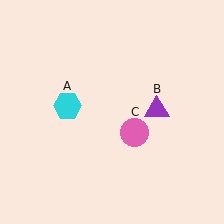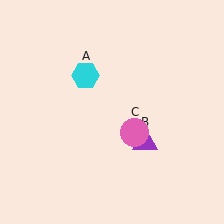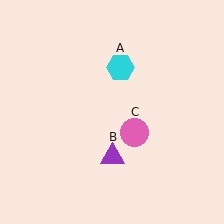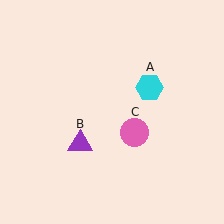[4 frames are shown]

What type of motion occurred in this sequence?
The cyan hexagon (object A), purple triangle (object B) rotated clockwise around the center of the scene.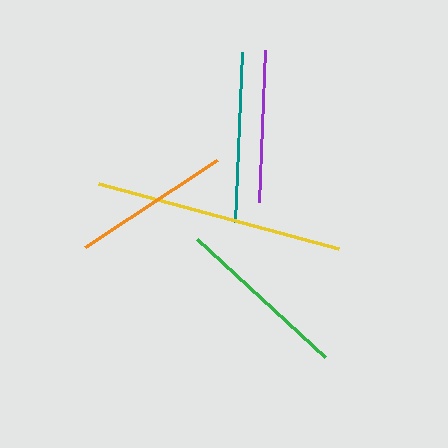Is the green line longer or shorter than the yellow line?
The yellow line is longer than the green line.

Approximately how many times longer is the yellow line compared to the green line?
The yellow line is approximately 1.4 times the length of the green line.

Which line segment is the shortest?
The purple line is the shortest at approximately 151 pixels.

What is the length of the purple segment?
The purple segment is approximately 151 pixels long.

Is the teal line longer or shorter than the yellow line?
The yellow line is longer than the teal line.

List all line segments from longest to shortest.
From longest to shortest: yellow, green, teal, orange, purple.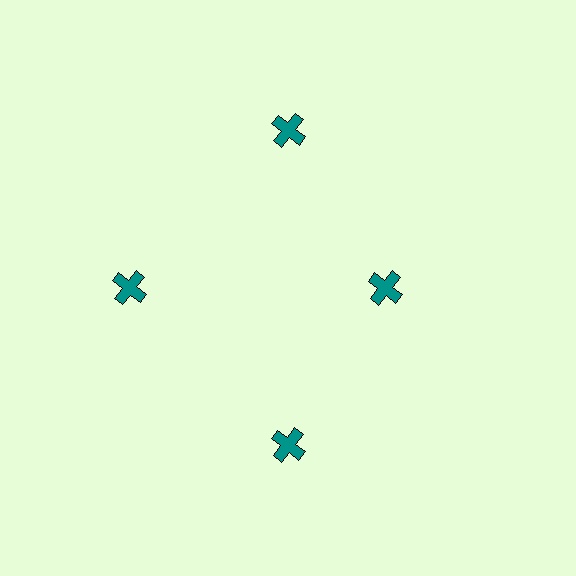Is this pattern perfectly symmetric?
No. The 4 teal crosses are arranged in a ring, but one element near the 3 o'clock position is pulled inward toward the center, breaking the 4-fold rotational symmetry.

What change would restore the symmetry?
The symmetry would be restored by moving it outward, back onto the ring so that all 4 crosses sit at equal angles and equal distance from the center.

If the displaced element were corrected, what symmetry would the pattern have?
It would have 4-fold rotational symmetry — the pattern would map onto itself every 90 degrees.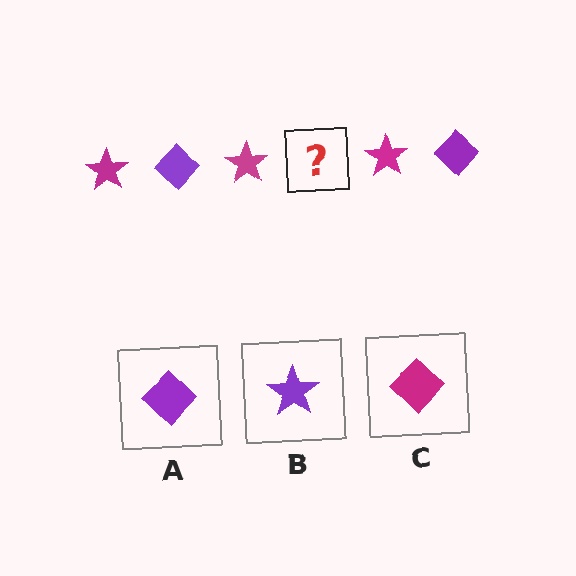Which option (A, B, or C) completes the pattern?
A.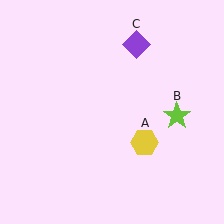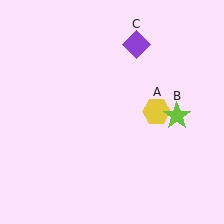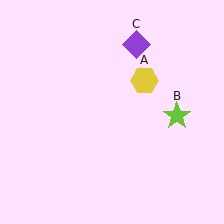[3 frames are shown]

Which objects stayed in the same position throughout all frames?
Lime star (object B) and purple diamond (object C) remained stationary.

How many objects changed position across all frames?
1 object changed position: yellow hexagon (object A).